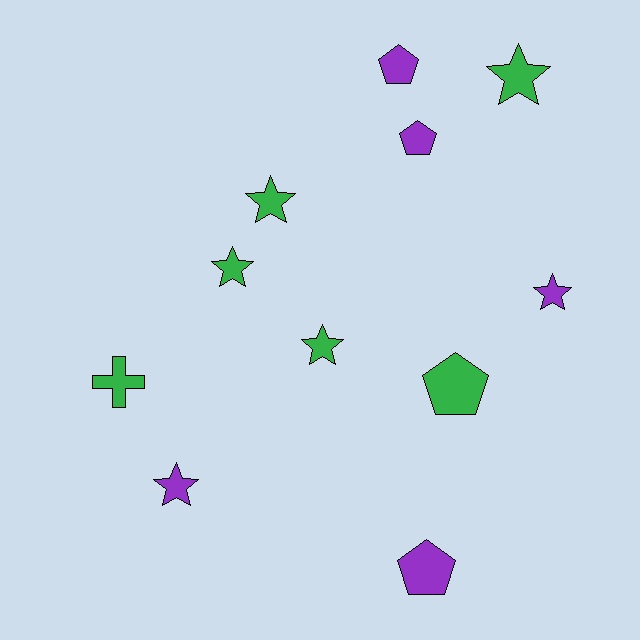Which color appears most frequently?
Green, with 6 objects.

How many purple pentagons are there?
There are 3 purple pentagons.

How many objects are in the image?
There are 11 objects.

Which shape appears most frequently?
Star, with 6 objects.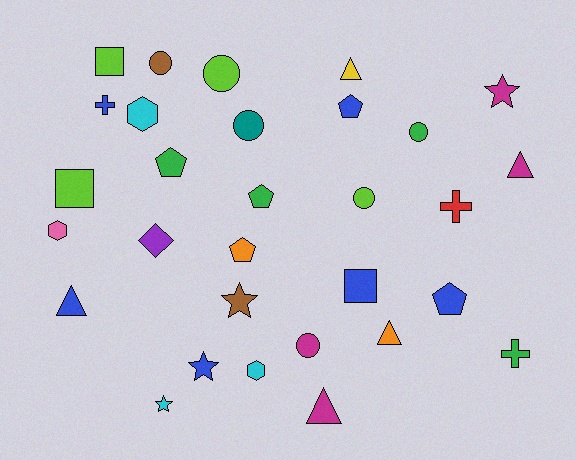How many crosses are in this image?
There are 3 crosses.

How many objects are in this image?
There are 30 objects.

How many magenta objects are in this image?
There are 4 magenta objects.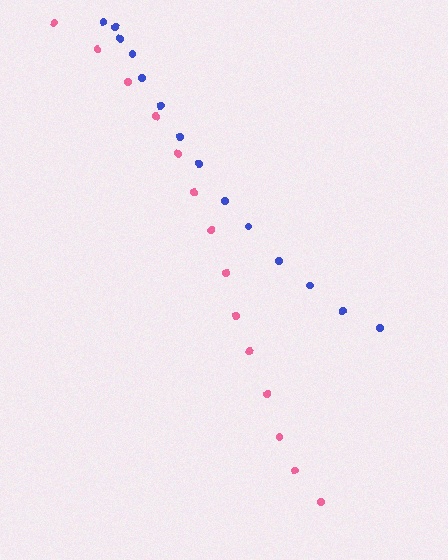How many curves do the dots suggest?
There are 2 distinct paths.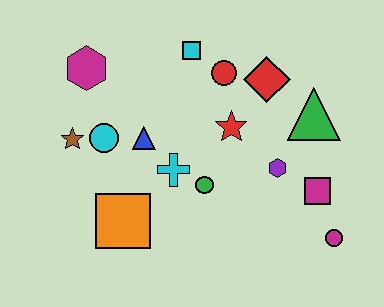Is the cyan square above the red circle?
Yes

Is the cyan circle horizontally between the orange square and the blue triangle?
No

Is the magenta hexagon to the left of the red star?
Yes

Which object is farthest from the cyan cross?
The magenta circle is farthest from the cyan cross.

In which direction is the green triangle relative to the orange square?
The green triangle is to the right of the orange square.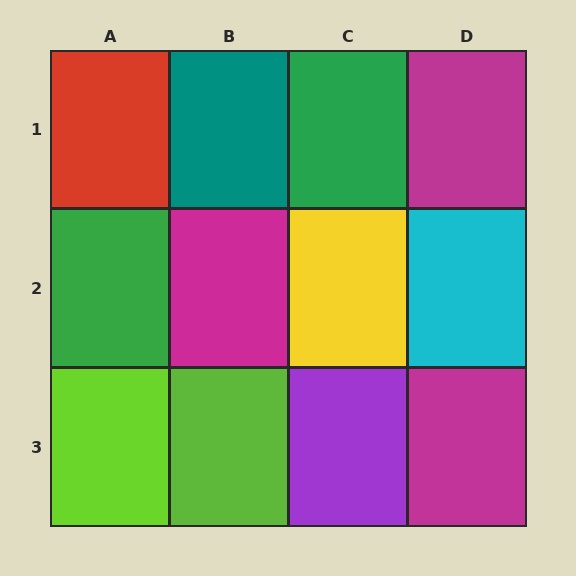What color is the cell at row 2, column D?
Cyan.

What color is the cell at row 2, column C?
Yellow.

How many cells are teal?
1 cell is teal.